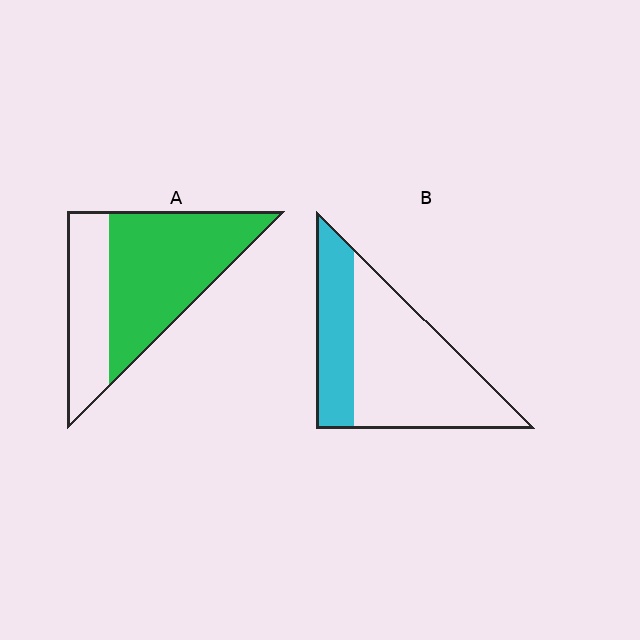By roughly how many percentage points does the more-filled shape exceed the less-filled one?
By roughly 35 percentage points (A over B).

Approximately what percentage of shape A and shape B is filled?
A is approximately 65% and B is approximately 30%.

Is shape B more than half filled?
No.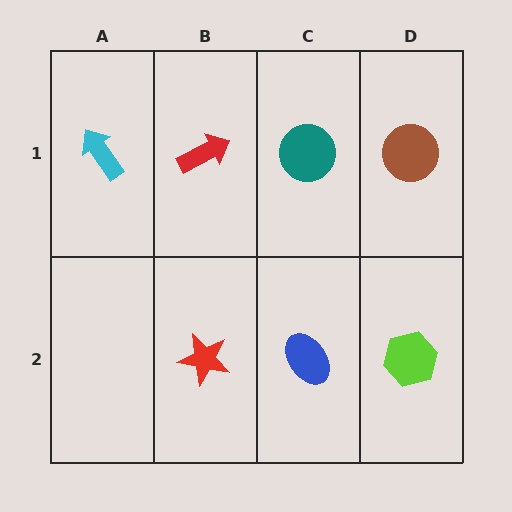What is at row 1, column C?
A teal circle.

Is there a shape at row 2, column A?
No, that cell is empty.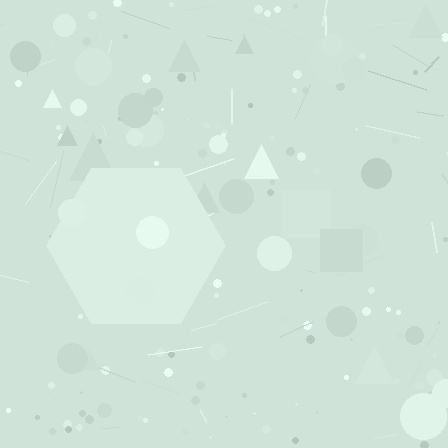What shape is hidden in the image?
A hexagon is hidden in the image.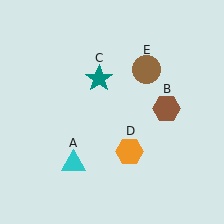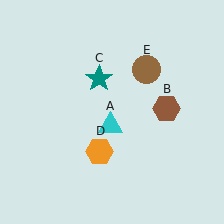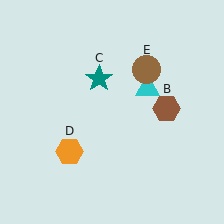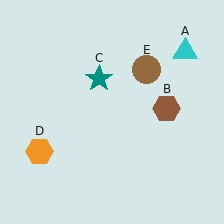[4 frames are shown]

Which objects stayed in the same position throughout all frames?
Brown hexagon (object B) and teal star (object C) and brown circle (object E) remained stationary.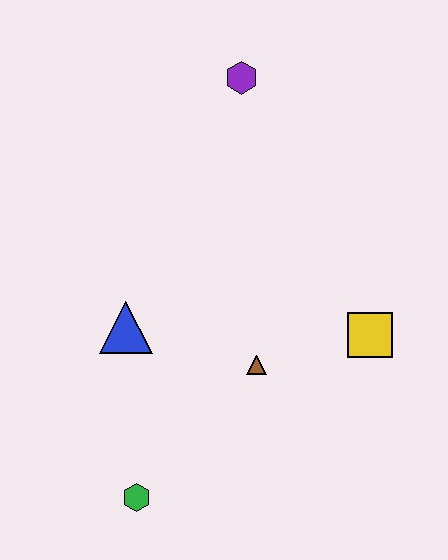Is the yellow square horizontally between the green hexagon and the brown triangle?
No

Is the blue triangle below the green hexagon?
No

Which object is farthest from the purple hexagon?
The green hexagon is farthest from the purple hexagon.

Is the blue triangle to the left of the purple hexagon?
Yes